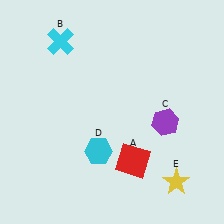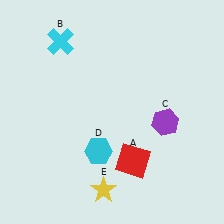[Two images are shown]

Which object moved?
The yellow star (E) moved left.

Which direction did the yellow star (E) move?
The yellow star (E) moved left.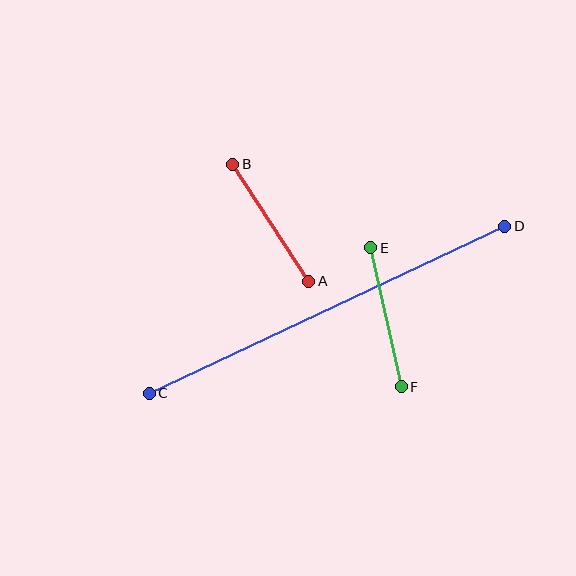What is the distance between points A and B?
The distance is approximately 140 pixels.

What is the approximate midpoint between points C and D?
The midpoint is at approximately (327, 310) pixels.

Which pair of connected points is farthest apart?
Points C and D are farthest apart.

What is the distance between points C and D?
The distance is approximately 393 pixels.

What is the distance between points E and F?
The distance is approximately 143 pixels.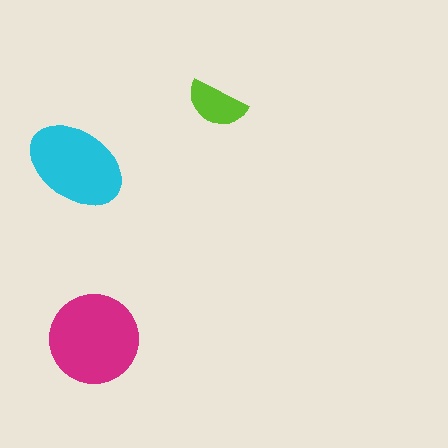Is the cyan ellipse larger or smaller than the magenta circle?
Smaller.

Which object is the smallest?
The lime semicircle.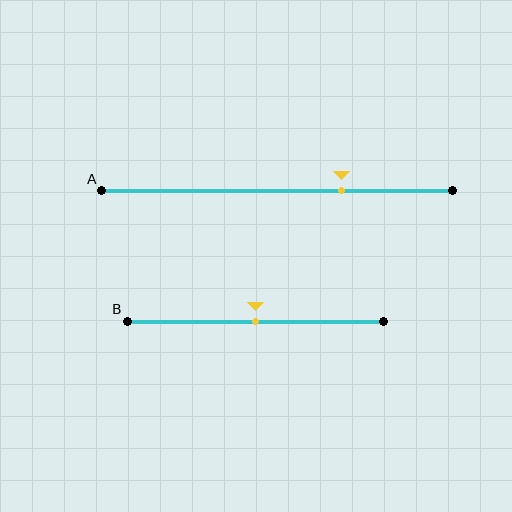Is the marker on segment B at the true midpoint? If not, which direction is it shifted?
Yes, the marker on segment B is at the true midpoint.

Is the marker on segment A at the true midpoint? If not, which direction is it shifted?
No, the marker on segment A is shifted to the right by about 18% of the segment length.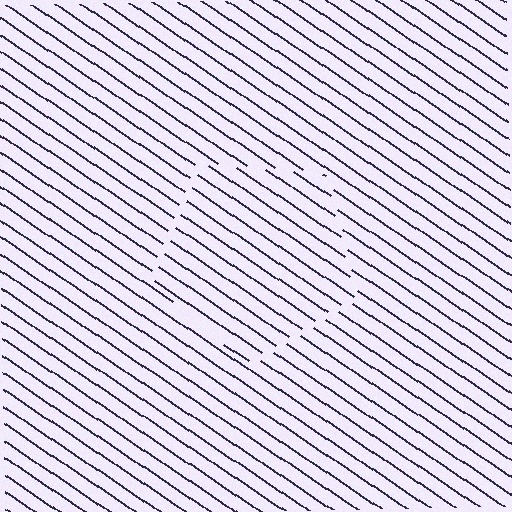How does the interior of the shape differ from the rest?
The interior of the shape contains the same grating, shifted by half a period — the contour is defined by the phase discontinuity where line-ends from the inner and outer gratings abut.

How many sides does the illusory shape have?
5 sides — the line-ends trace a pentagon.